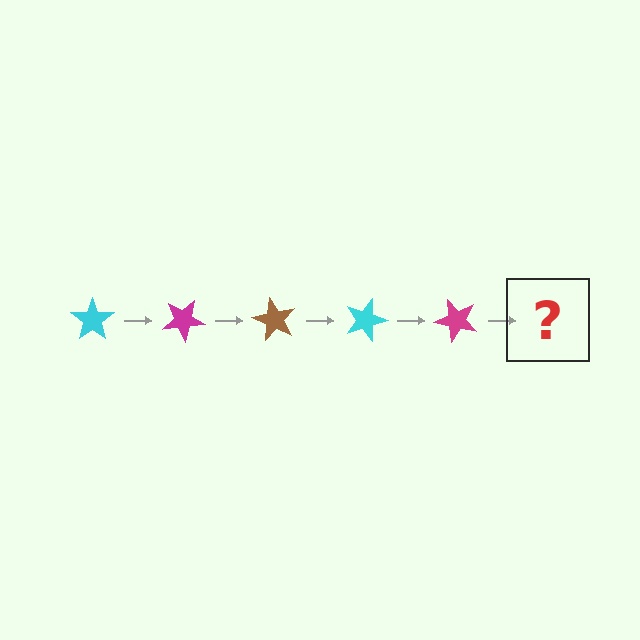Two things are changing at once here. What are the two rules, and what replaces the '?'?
The two rules are that it rotates 30 degrees each step and the color cycles through cyan, magenta, and brown. The '?' should be a brown star, rotated 150 degrees from the start.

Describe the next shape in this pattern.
It should be a brown star, rotated 150 degrees from the start.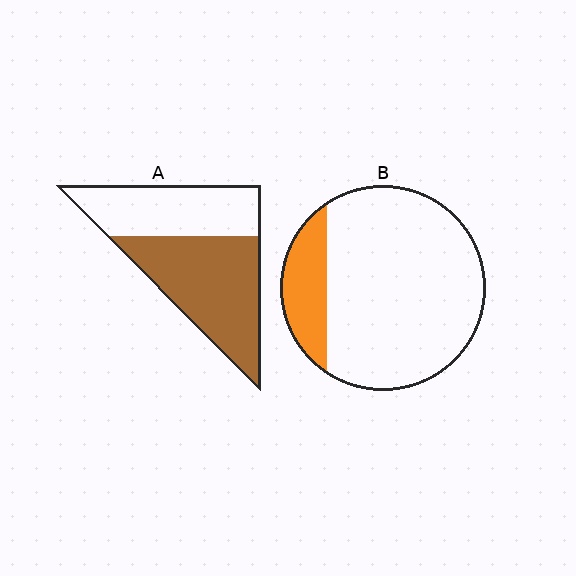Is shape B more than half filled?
No.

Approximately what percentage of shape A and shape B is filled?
A is approximately 55% and B is approximately 15%.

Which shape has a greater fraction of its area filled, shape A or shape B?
Shape A.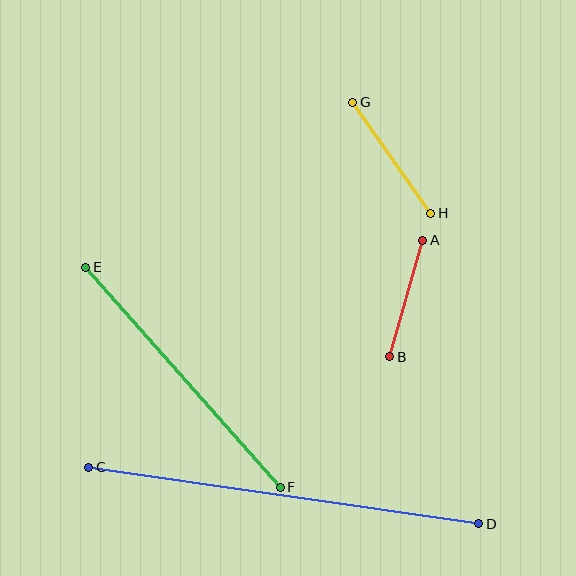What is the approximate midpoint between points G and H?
The midpoint is at approximately (392, 158) pixels.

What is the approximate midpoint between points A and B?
The midpoint is at approximately (406, 299) pixels.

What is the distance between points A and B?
The distance is approximately 121 pixels.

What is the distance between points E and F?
The distance is approximately 294 pixels.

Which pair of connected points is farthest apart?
Points C and D are farthest apart.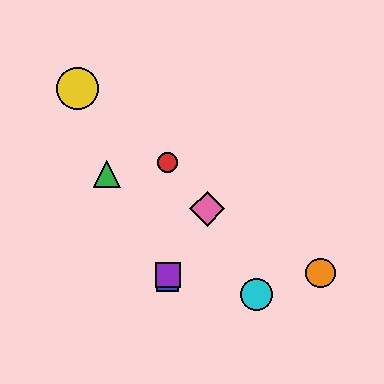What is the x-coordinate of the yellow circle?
The yellow circle is at x≈77.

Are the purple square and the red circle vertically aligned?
Yes, both are at x≈168.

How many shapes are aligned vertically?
3 shapes (the red circle, the blue square, the purple square) are aligned vertically.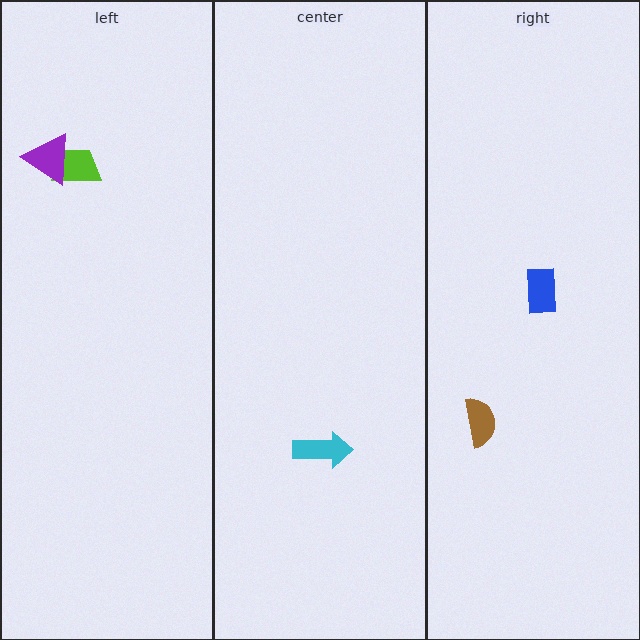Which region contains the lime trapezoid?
The left region.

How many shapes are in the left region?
2.